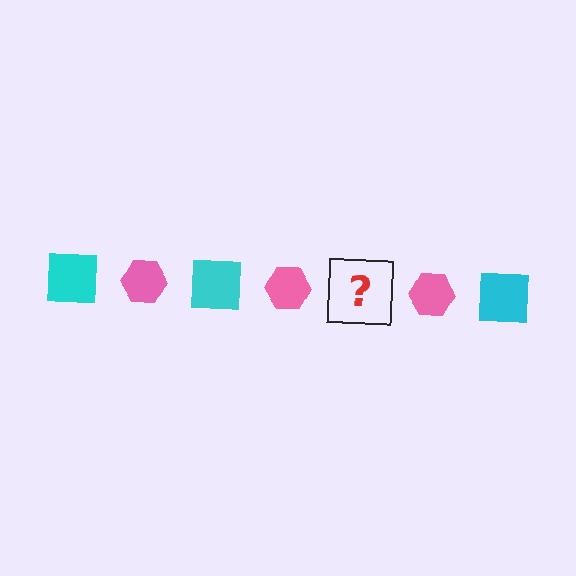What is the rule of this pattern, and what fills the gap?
The rule is that the pattern alternates between cyan square and pink hexagon. The gap should be filled with a cyan square.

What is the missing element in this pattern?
The missing element is a cyan square.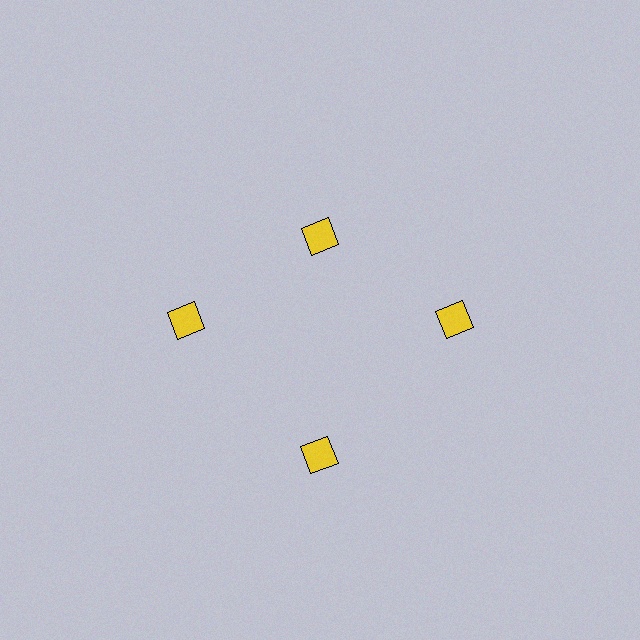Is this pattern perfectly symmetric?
No. The 4 yellow squares are arranged in a ring, but one element near the 12 o'clock position is pulled inward toward the center, breaking the 4-fold rotational symmetry.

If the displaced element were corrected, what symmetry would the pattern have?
It would have 4-fold rotational symmetry — the pattern would map onto itself every 90 degrees.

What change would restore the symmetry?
The symmetry would be restored by moving it outward, back onto the ring so that all 4 squares sit at equal angles and equal distance from the center.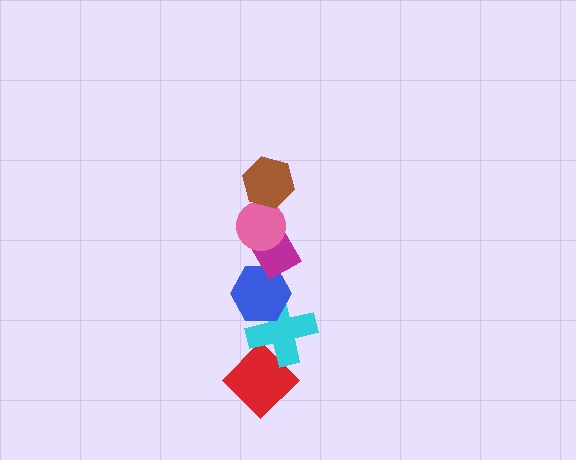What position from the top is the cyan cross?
The cyan cross is 5th from the top.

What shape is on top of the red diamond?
The cyan cross is on top of the red diamond.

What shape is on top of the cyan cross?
The blue hexagon is on top of the cyan cross.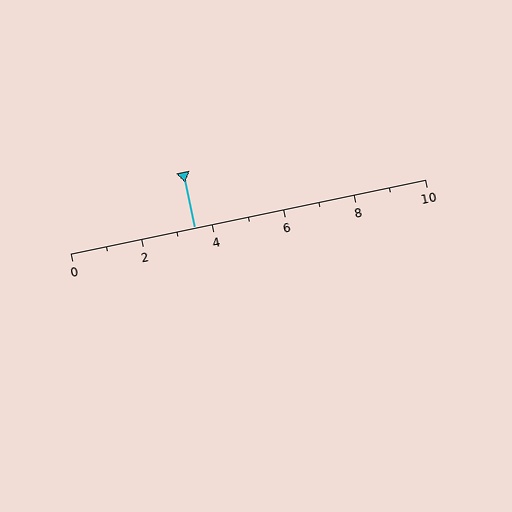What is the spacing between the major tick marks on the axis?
The major ticks are spaced 2 apart.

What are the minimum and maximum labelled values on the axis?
The axis runs from 0 to 10.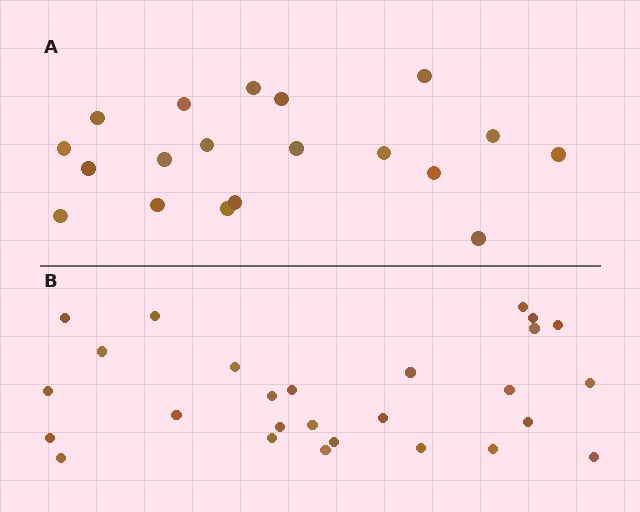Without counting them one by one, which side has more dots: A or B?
Region B (the bottom region) has more dots.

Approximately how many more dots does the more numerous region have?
Region B has roughly 8 or so more dots than region A.